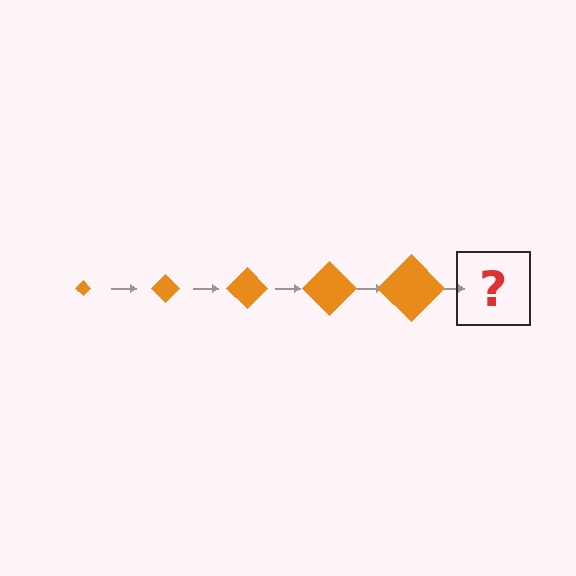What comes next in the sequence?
The next element should be an orange diamond, larger than the previous one.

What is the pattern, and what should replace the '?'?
The pattern is that the diamond gets progressively larger each step. The '?' should be an orange diamond, larger than the previous one.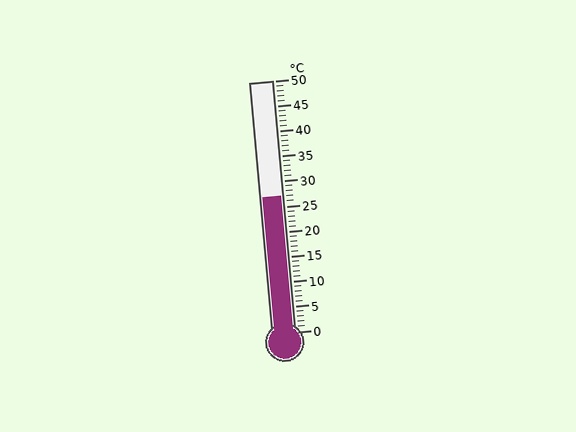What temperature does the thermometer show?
The thermometer shows approximately 27°C.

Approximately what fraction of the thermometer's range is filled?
The thermometer is filled to approximately 55% of its range.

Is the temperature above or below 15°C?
The temperature is above 15°C.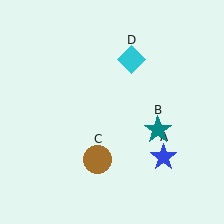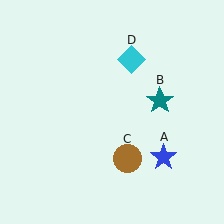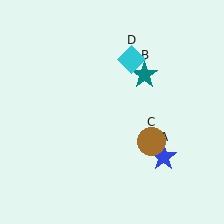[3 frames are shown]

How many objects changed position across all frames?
2 objects changed position: teal star (object B), brown circle (object C).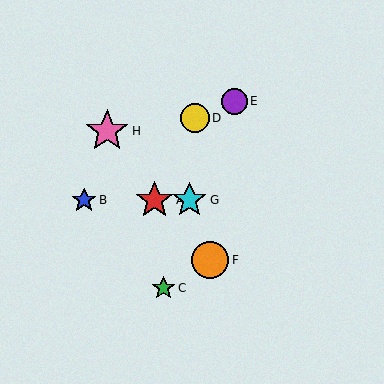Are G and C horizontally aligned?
No, G is at y≈200 and C is at y≈288.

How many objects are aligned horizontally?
3 objects (A, B, G) are aligned horizontally.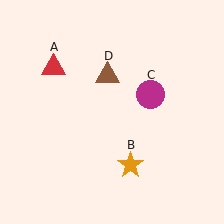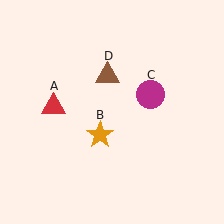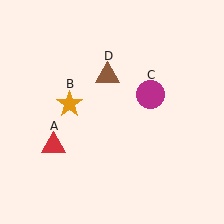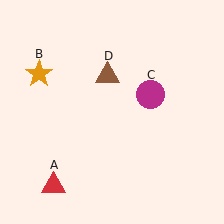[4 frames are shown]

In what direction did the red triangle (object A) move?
The red triangle (object A) moved down.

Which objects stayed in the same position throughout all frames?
Magenta circle (object C) and brown triangle (object D) remained stationary.